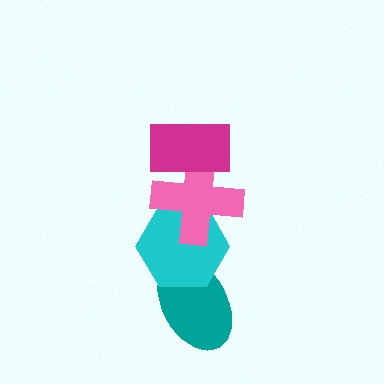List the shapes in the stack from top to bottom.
From top to bottom: the magenta rectangle, the pink cross, the cyan hexagon, the teal ellipse.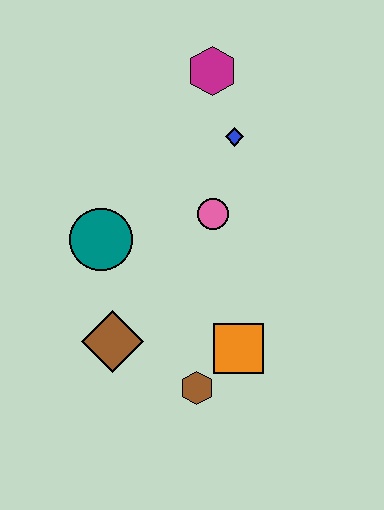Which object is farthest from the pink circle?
The brown hexagon is farthest from the pink circle.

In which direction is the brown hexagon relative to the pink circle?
The brown hexagon is below the pink circle.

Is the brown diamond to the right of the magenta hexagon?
No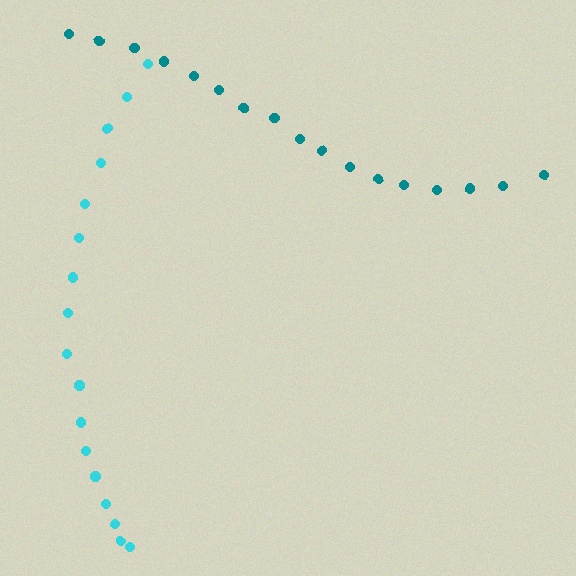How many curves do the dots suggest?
There are 2 distinct paths.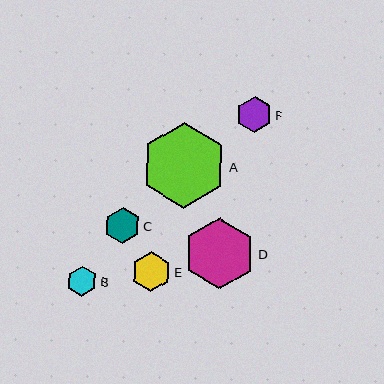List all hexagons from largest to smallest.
From largest to smallest: A, D, E, F, C, B.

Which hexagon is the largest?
Hexagon A is the largest with a size of approximately 85 pixels.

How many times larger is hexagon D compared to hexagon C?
Hexagon D is approximately 2.0 times the size of hexagon C.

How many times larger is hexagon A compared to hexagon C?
Hexagon A is approximately 2.4 times the size of hexagon C.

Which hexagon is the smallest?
Hexagon B is the smallest with a size of approximately 30 pixels.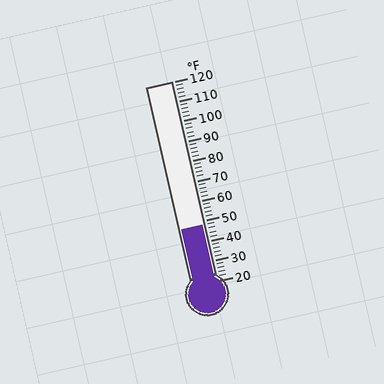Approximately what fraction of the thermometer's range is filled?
The thermometer is filled to approximately 30% of its range.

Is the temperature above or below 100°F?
The temperature is below 100°F.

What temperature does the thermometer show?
The thermometer shows approximately 48°F.